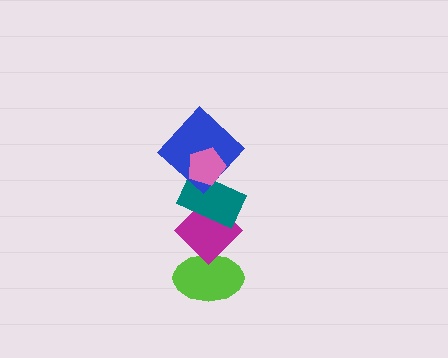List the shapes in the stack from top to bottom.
From top to bottom: the pink pentagon, the blue diamond, the teal rectangle, the magenta diamond, the lime ellipse.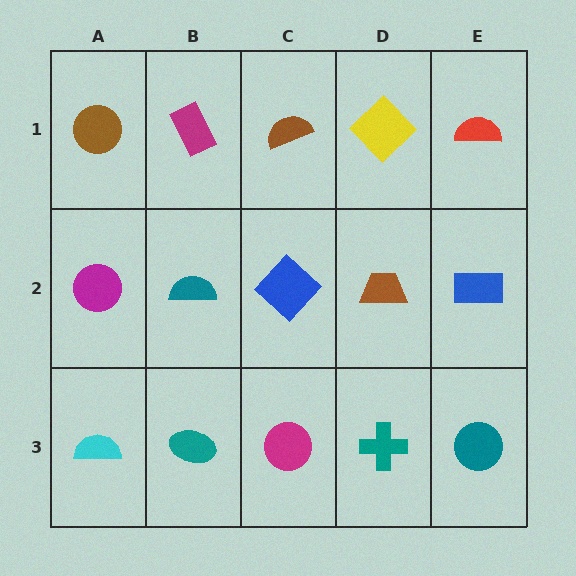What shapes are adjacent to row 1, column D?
A brown trapezoid (row 2, column D), a brown semicircle (row 1, column C), a red semicircle (row 1, column E).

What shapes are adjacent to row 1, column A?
A magenta circle (row 2, column A), a magenta rectangle (row 1, column B).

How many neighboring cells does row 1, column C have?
3.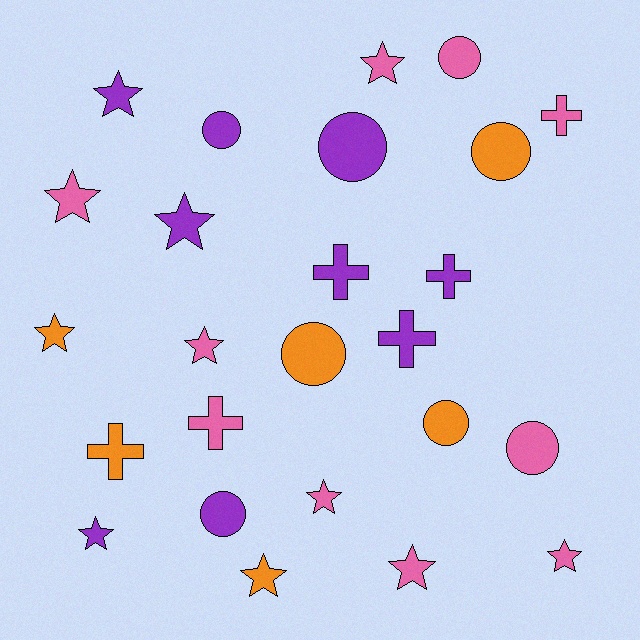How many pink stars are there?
There are 6 pink stars.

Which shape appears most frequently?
Star, with 11 objects.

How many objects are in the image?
There are 25 objects.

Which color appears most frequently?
Pink, with 10 objects.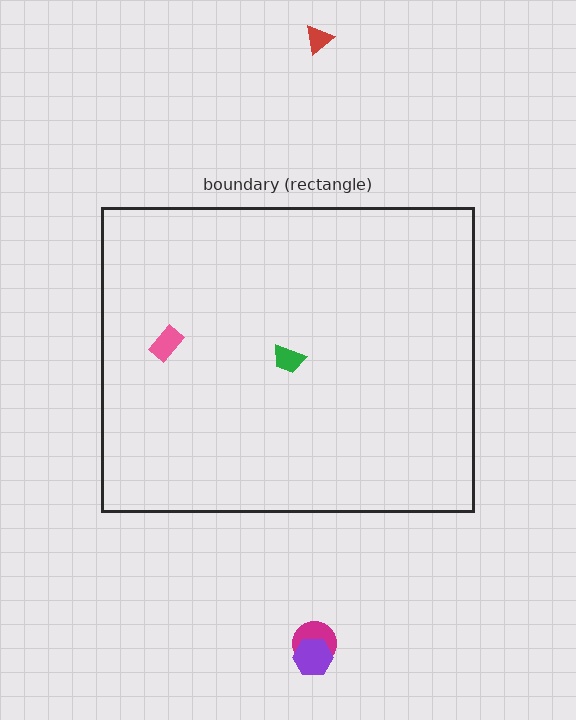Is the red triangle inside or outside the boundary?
Outside.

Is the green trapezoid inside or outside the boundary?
Inside.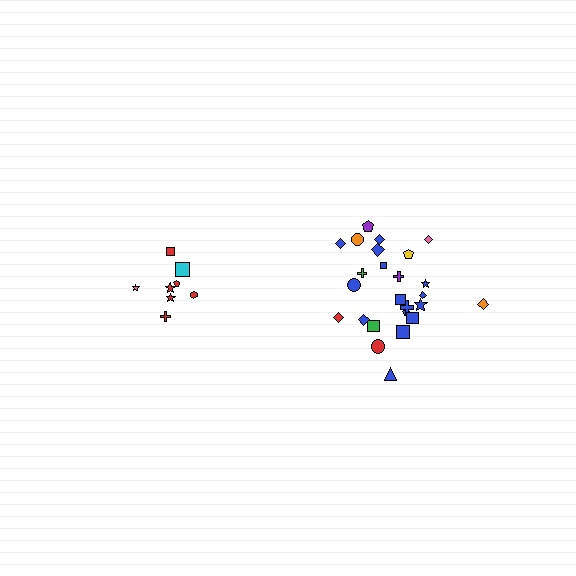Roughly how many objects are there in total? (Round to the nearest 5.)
Roughly 35 objects in total.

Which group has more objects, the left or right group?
The right group.